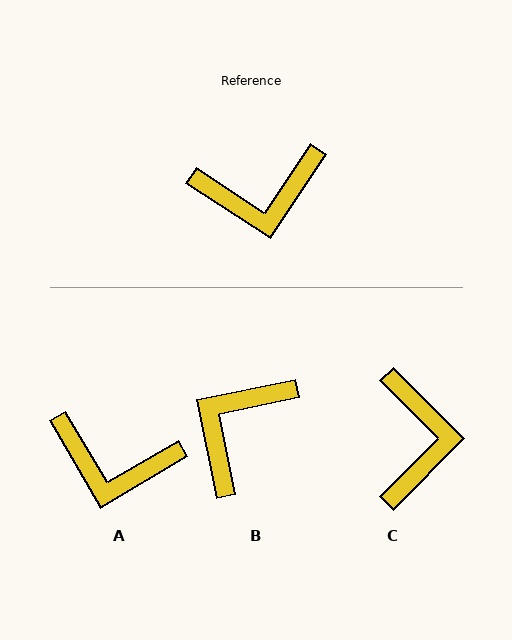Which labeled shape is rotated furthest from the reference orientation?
B, about 135 degrees away.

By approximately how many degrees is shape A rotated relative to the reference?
Approximately 26 degrees clockwise.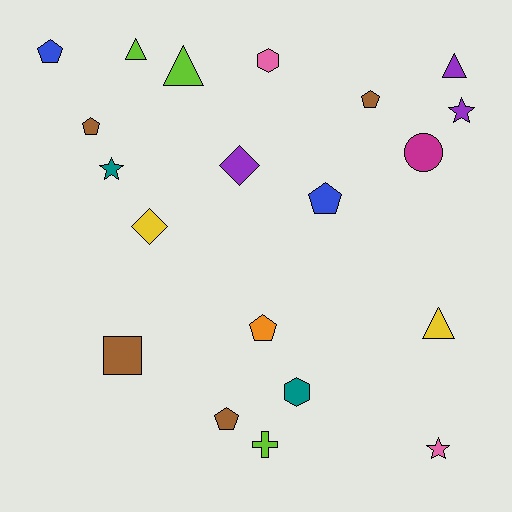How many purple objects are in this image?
There are 3 purple objects.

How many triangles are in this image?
There are 4 triangles.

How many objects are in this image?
There are 20 objects.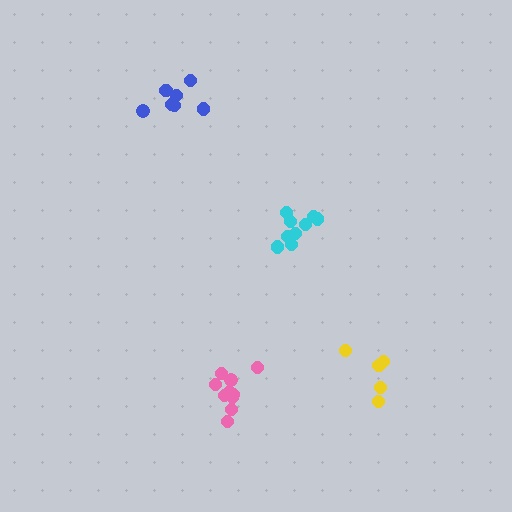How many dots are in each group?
Group 1: 10 dots, Group 2: 9 dots, Group 3: 5 dots, Group 4: 7 dots (31 total).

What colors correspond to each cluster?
The clusters are colored: pink, cyan, yellow, blue.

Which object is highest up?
The blue cluster is topmost.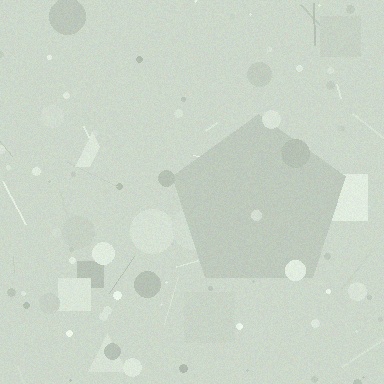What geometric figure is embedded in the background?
A pentagon is embedded in the background.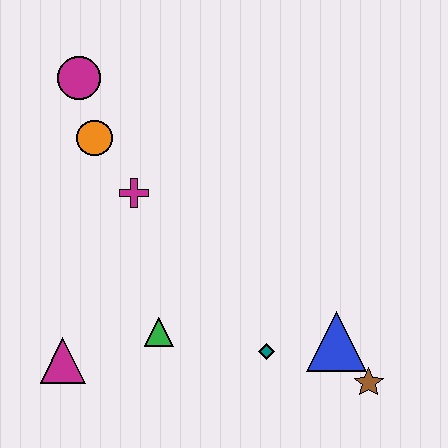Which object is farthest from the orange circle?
The brown star is farthest from the orange circle.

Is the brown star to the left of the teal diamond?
No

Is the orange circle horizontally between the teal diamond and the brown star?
No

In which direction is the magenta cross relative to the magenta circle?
The magenta cross is below the magenta circle.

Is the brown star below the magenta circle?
Yes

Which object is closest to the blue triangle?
The brown star is closest to the blue triangle.